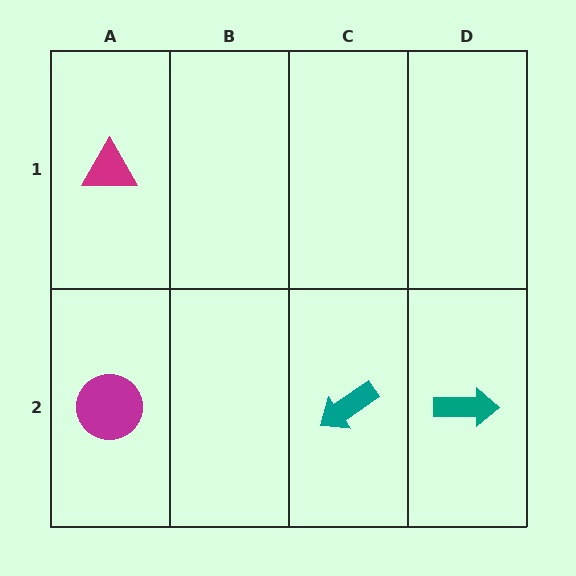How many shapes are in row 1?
1 shape.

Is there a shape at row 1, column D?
No, that cell is empty.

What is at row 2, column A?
A magenta circle.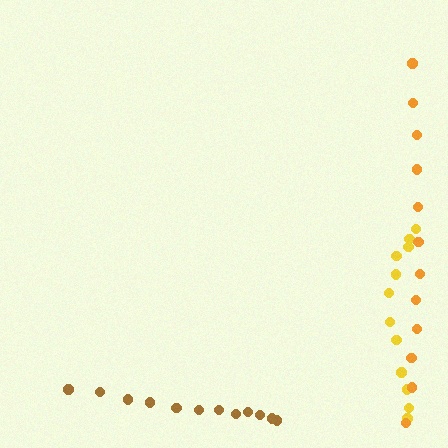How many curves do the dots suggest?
There are 3 distinct paths.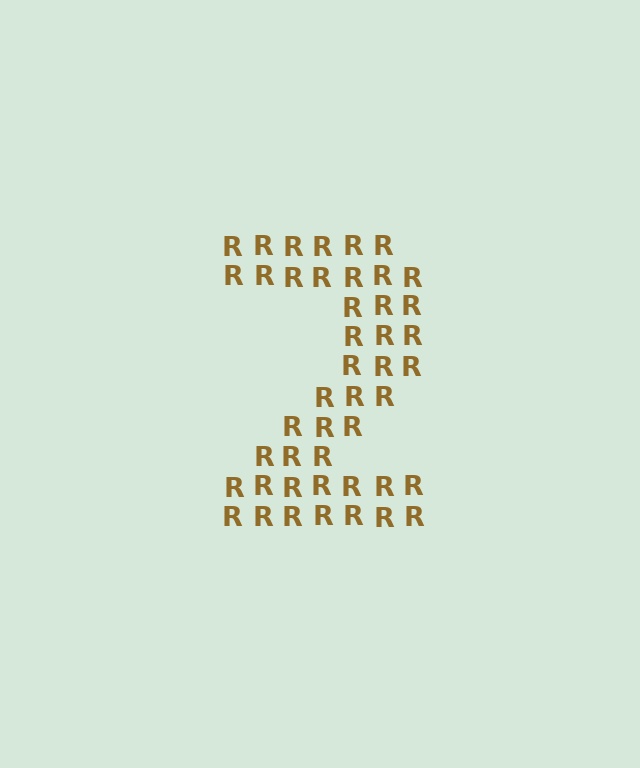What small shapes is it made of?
It is made of small letter R's.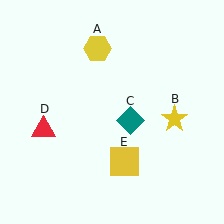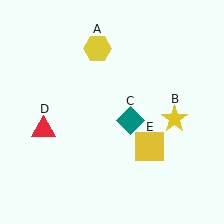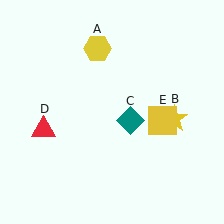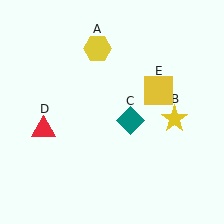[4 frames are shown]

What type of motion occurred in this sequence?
The yellow square (object E) rotated counterclockwise around the center of the scene.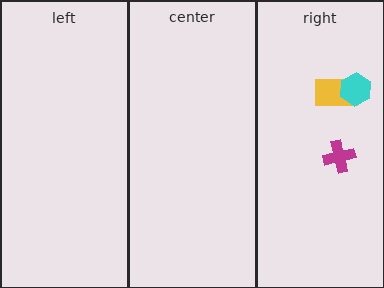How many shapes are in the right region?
3.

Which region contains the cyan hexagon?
The right region.